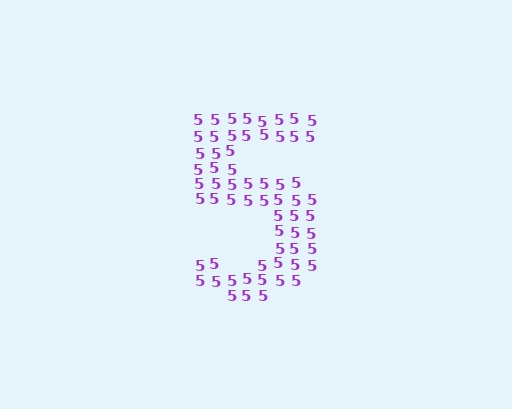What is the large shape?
The large shape is the digit 5.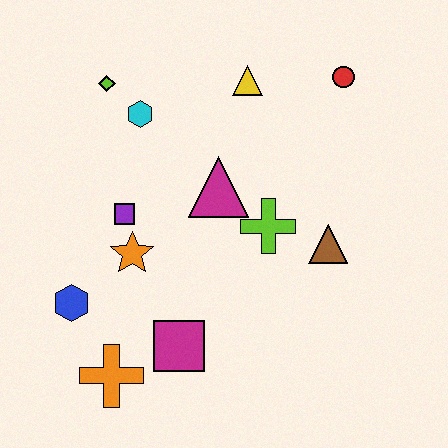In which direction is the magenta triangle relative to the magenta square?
The magenta triangle is above the magenta square.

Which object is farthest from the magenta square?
The red circle is farthest from the magenta square.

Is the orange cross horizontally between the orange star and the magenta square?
No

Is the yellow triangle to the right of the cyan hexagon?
Yes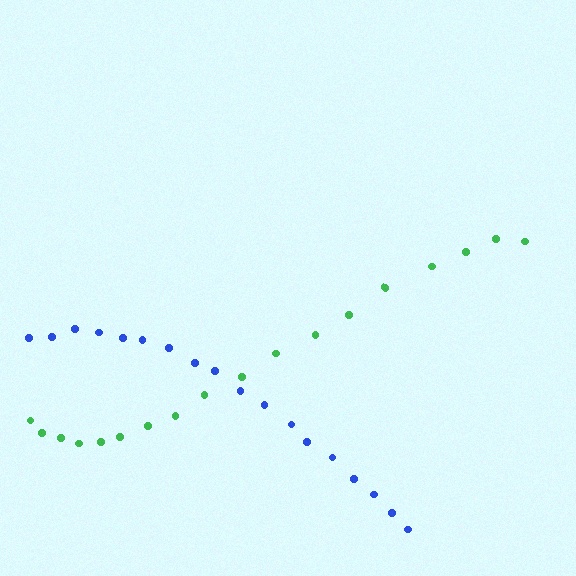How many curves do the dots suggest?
There are 2 distinct paths.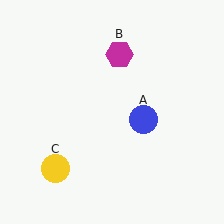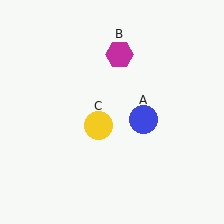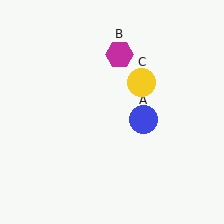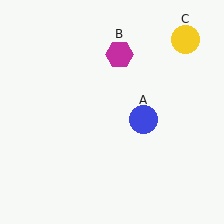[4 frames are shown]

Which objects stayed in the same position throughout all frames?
Blue circle (object A) and magenta hexagon (object B) remained stationary.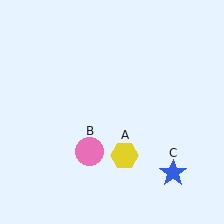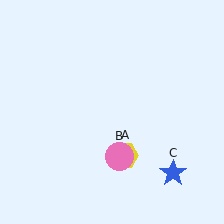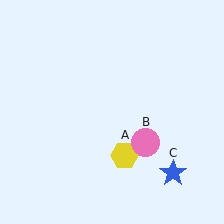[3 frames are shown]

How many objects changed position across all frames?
1 object changed position: pink circle (object B).